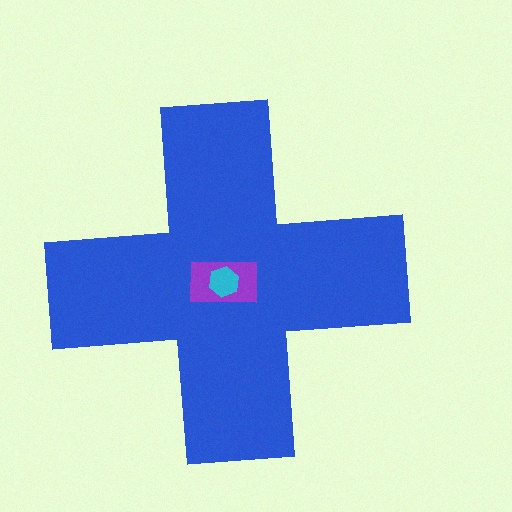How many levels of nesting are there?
3.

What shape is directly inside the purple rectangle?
The cyan hexagon.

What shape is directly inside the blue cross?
The purple rectangle.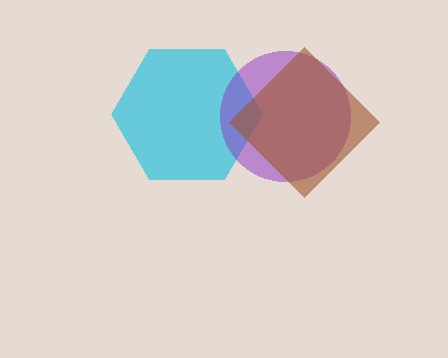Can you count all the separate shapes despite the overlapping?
Yes, there are 3 separate shapes.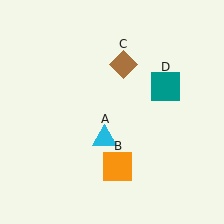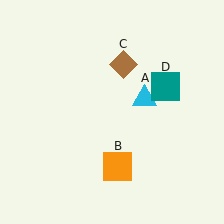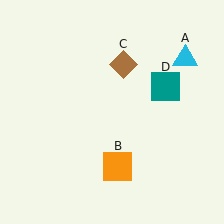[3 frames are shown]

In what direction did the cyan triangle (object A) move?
The cyan triangle (object A) moved up and to the right.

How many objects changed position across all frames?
1 object changed position: cyan triangle (object A).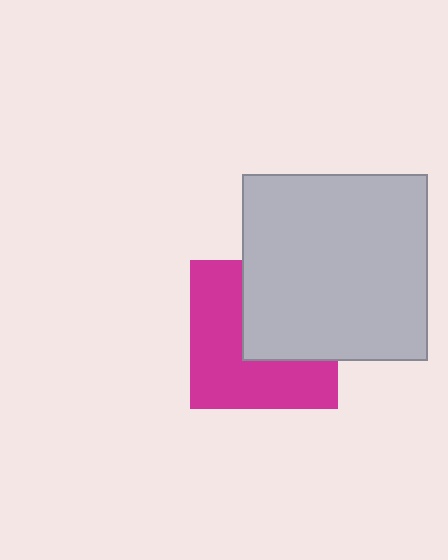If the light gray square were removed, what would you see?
You would see the complete magenta square.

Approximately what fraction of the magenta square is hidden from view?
Roughly 44% of the magenta square is hidden behind the light gray square.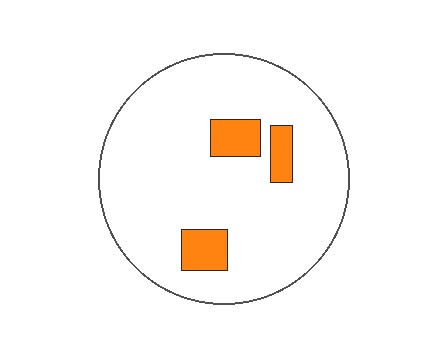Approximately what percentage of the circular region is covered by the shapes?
Approximately 10%.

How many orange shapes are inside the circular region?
3.